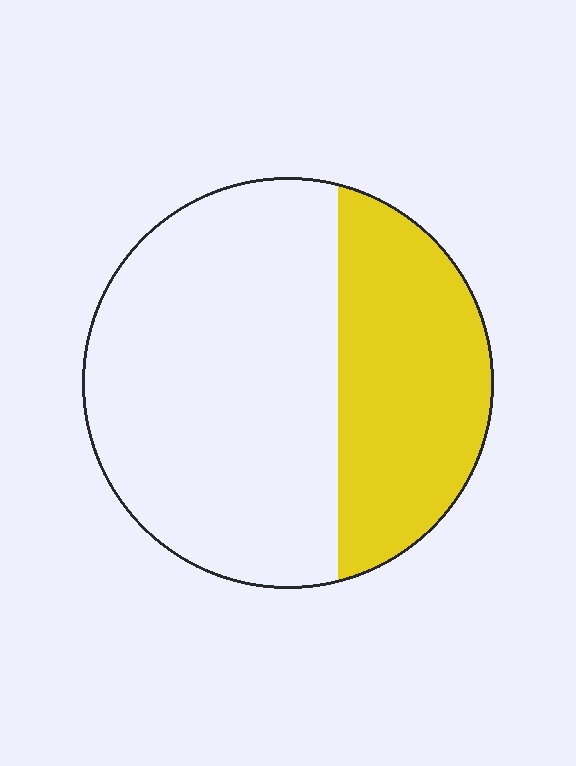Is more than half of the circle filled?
No.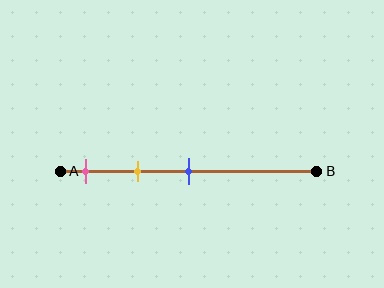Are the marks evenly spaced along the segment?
Yes, the marks are approximately evenly spaced.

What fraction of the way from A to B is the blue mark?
The blue mark is approximately 50% (0.5) of the way from A to B.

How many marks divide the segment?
There are 3 marks dividing the segment.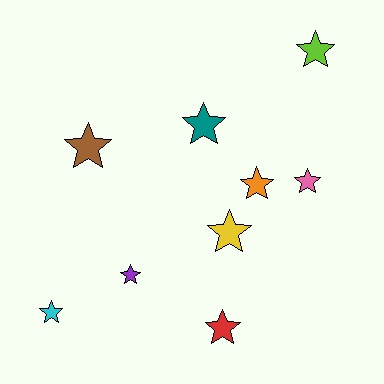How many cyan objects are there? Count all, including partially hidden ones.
There is 1 cyan object.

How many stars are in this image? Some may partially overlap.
There are 9 stars.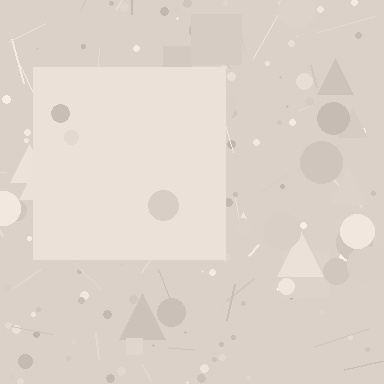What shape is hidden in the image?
A square is hidden in the image.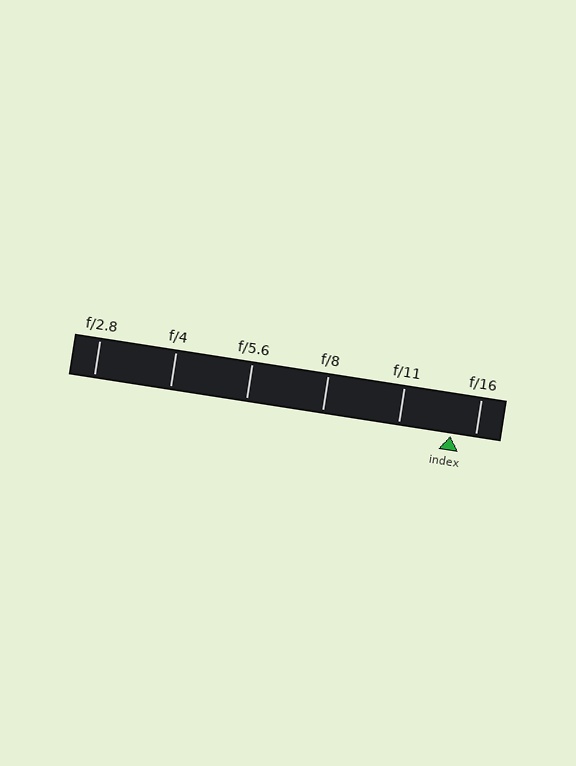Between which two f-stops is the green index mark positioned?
The index mark is between f/11 and f/16.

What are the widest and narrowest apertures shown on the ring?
The widest aperture shown is f/2.8 and the narrowest is f/16.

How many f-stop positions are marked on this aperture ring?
There are 6 f-stop positions marked.